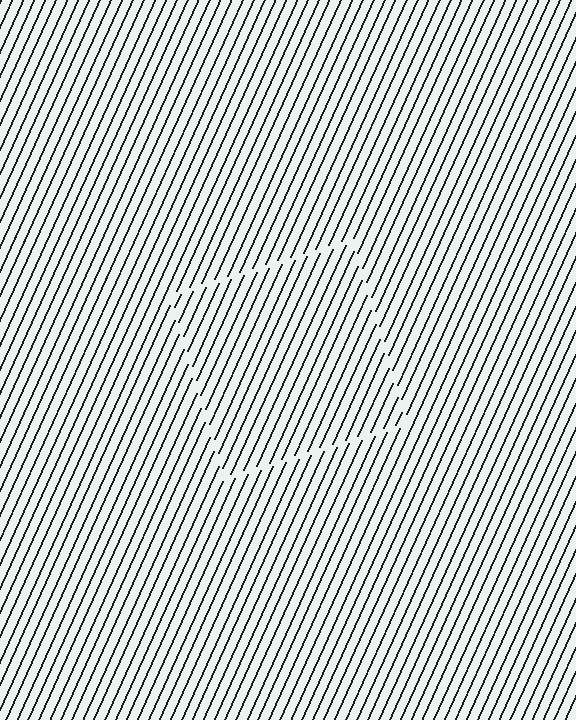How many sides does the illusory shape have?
4 sides — the line-ends trace a square.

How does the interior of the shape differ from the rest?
The interior of the shape contains the same grating, shifted by half a period — the contour is defined by the phase discontinuity where line-ends from the inner and outer gratings abut.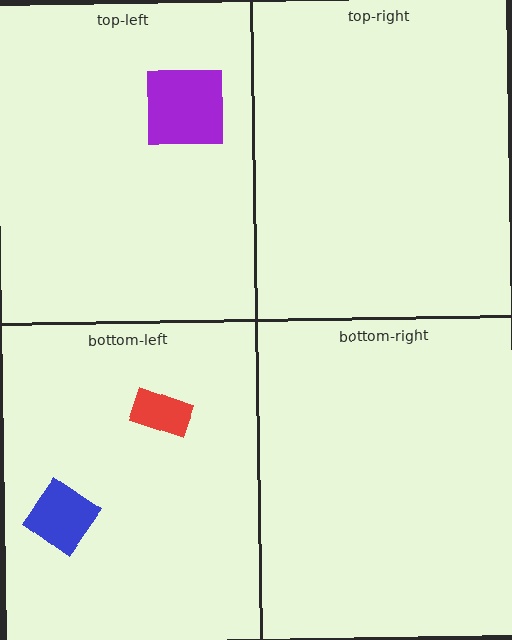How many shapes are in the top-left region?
1.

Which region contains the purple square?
The top-left region.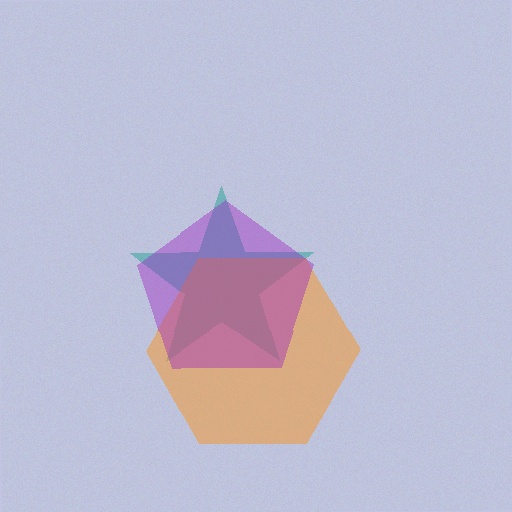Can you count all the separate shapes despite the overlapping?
Yes, there are 3 separate shapes.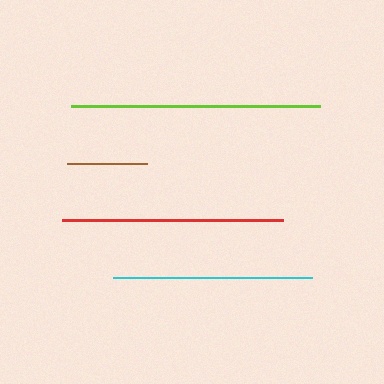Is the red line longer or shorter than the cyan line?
The red line is longer than the cyan line.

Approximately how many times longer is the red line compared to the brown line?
The red line is approximately 2.8 times the length of the brown line.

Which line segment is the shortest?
The brown line is the shortest at approximately 80 pixels.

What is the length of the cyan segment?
The cyan segment is approximately 199 pixels long.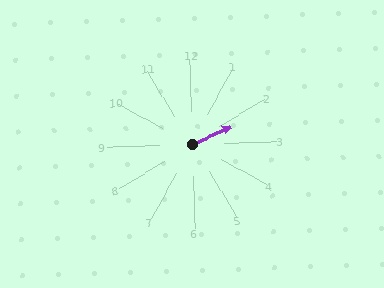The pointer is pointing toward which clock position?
Roughly 2 o'clock.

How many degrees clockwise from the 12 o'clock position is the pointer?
Approximately 67 degrees.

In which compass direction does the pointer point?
Northeast.